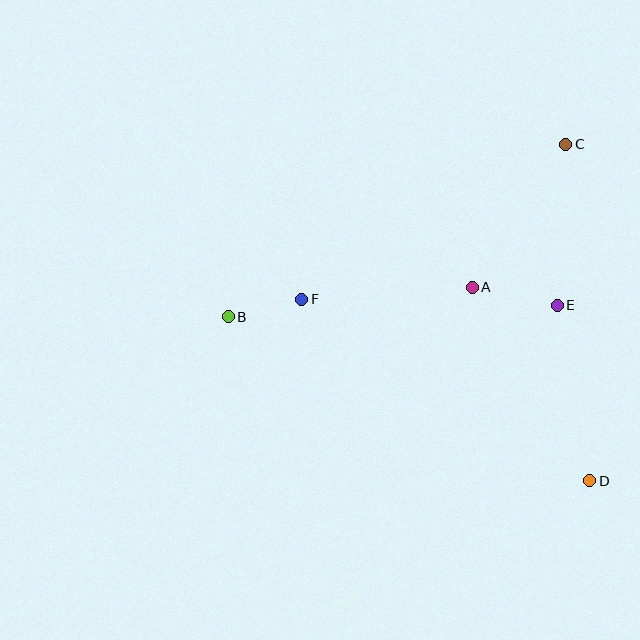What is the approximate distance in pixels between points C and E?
The distance between C and E is approximately 161 pixels.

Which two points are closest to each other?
Points B and F are closest to each other.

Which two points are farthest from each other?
Points B and D are farthest from each other.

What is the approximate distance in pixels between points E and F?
The distance between E and F is approximately 256 pixels.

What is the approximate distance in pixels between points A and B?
The distance between A and B is approximately 246 pixels.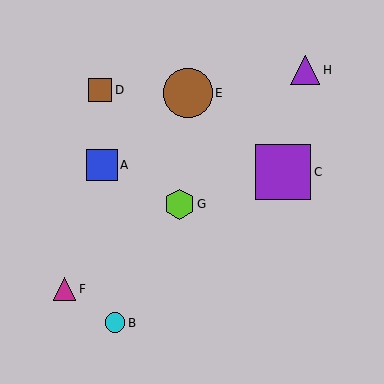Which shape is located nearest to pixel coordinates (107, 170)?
The blue square (labeled A) at (102, 165) is nearest to that location.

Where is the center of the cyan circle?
The center of the cyan circle is at (115, 323).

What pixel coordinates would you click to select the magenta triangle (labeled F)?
Click at (65, 289) to select the magenta triangle F.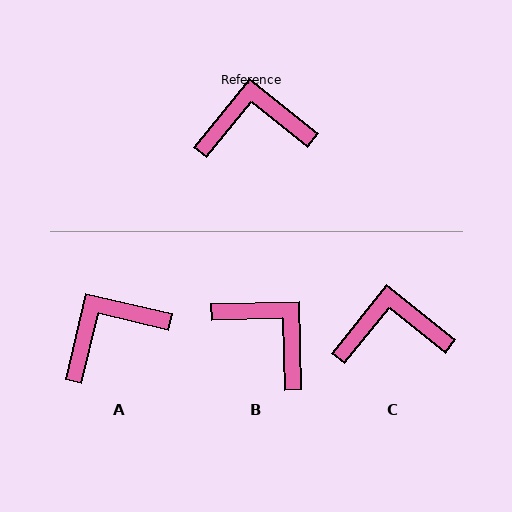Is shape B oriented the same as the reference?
No, it is off by about 50 degrees.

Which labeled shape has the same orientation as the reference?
C.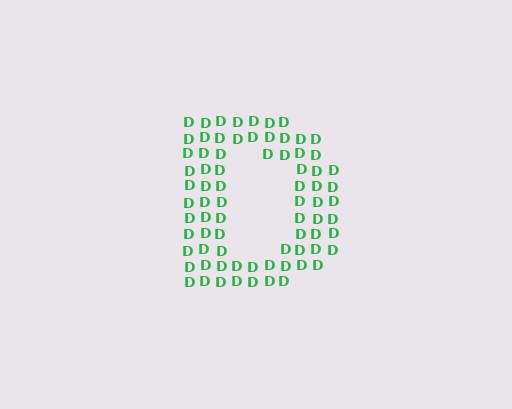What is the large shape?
The large shape is the letter D.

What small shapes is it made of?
It is made of small letter D's.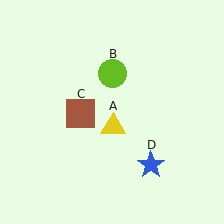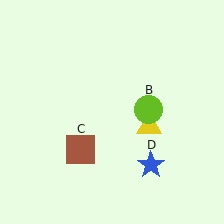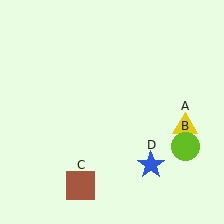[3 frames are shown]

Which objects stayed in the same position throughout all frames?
Blue star (object D) remained stationary.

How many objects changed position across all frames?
3 objects changed position: yellow triangle (object A), lime circle (object B), brown square (object C).